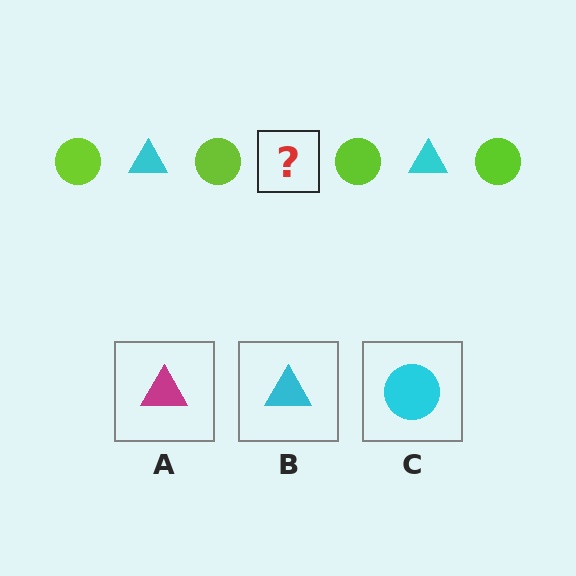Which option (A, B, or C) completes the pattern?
B.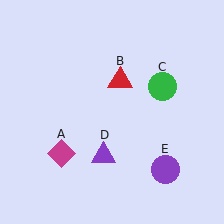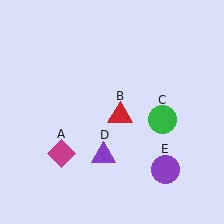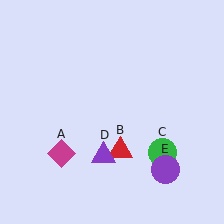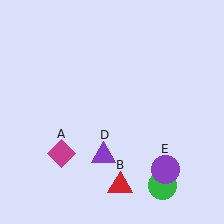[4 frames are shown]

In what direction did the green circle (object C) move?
The green circle (object C) moved down.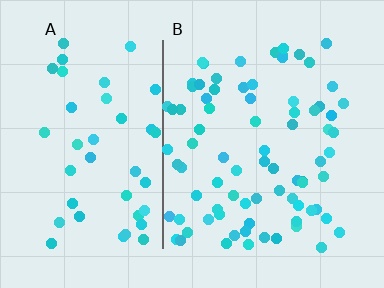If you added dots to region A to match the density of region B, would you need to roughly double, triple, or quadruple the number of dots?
Approximately double.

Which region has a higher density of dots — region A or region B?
B (the right).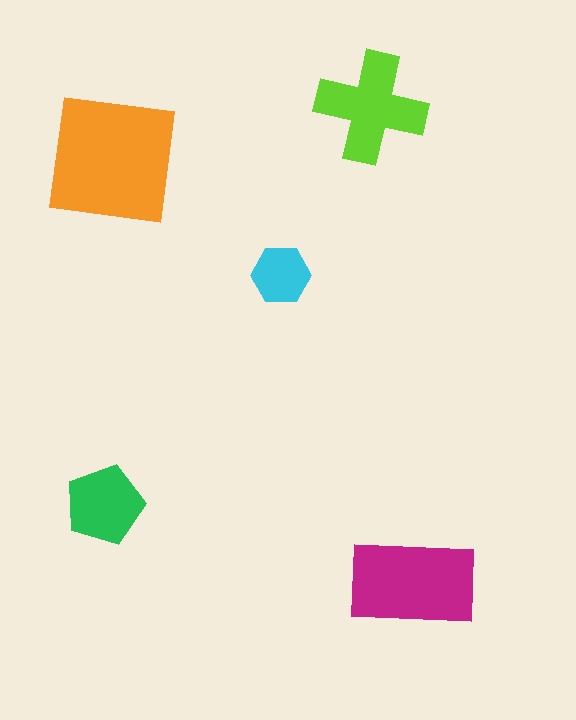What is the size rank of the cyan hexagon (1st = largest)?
5th.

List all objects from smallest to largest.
The cyan hexagon, the green pentagon, the lime cross, the magenta rectangle, the orange square.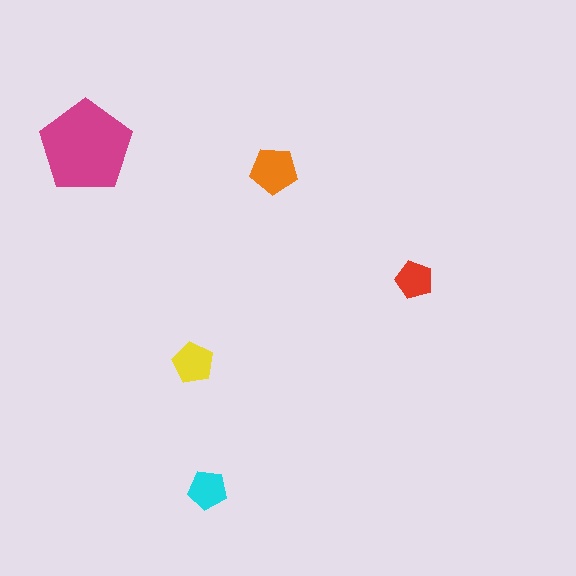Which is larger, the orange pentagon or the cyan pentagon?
The orange one.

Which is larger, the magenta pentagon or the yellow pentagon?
The magenta one.